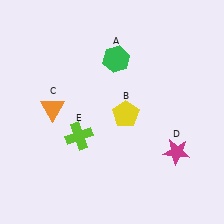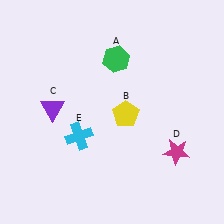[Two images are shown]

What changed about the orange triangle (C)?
In Image 1, C is orange. In Image 2, it changed to purple.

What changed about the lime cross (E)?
In Image 1, E is lime. In Image 2, it changed to cyan.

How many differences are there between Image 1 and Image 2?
There are 2 differences between the two images.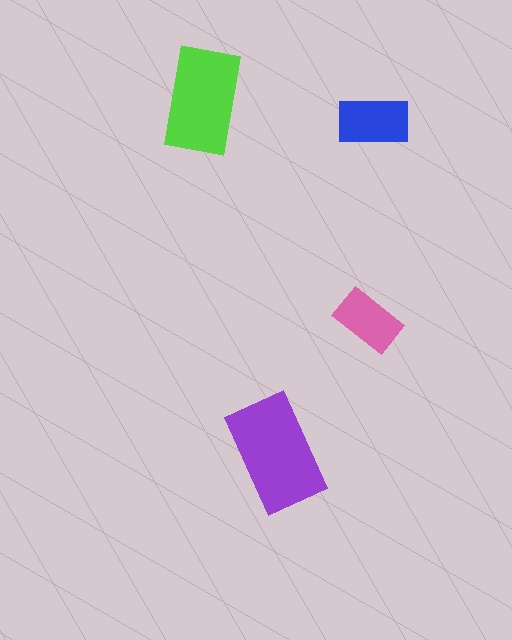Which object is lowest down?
The purple rectangle is bottommost.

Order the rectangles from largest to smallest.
the purple one, the lime one, the blue one, the pink one.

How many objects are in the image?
There are 4 objects in the image.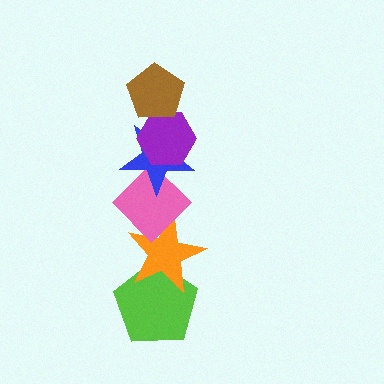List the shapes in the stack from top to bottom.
From top to bottom: the brown pentagon, the purple hexagon, the blue star, the pink diamond, the orange star, the lime pentagon.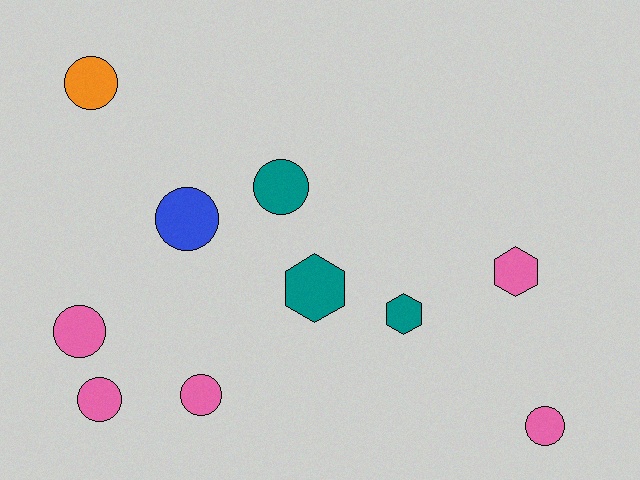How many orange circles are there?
There is 1 orange circle.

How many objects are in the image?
There are 10 objects.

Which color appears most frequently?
Pink, with 5 objects.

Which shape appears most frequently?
Circle, with 7 objects.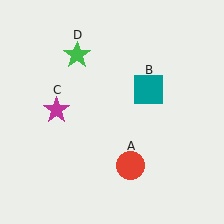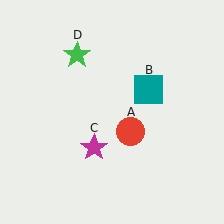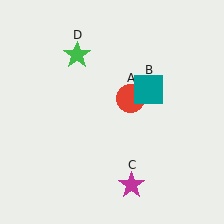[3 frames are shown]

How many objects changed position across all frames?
2 objects changed position: red circle (object A), magenta star (object C).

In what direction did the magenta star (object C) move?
The magenta star (object C) moved down and to the right.